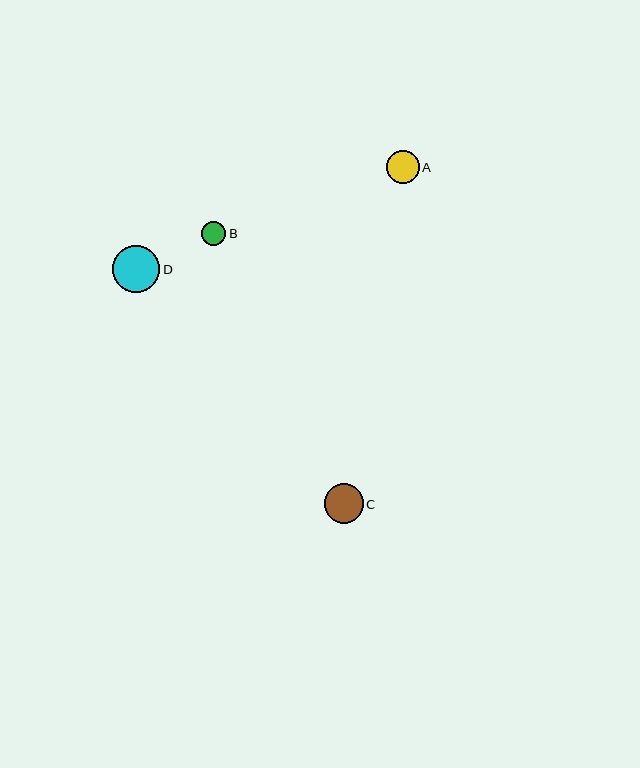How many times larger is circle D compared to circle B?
Circle D is approximately 2.0 times the size of circle B.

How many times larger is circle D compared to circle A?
Circle D is approximately 1.5 times the size of circle A.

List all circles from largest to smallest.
From largest to smallest: D, C, A, B.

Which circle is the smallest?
Circle B is the smallest with a size of approximately 24 pixels.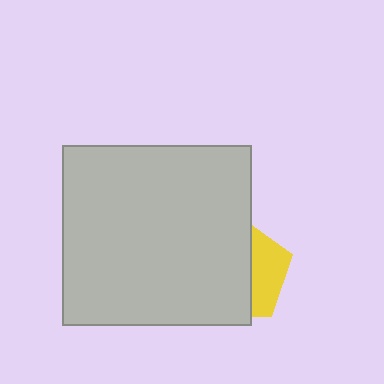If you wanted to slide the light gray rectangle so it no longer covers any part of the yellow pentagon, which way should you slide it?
Slide it left — that is the most direct way to separate the two shapes.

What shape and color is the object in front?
The object in front is a light gray rectangle.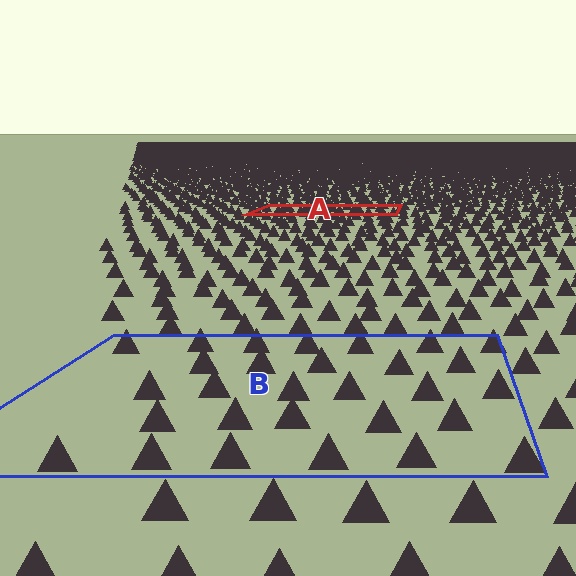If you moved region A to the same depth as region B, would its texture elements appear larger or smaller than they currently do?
They would appear larger. At a closer depth, the same texture elements are projected at a bigger on-screen size.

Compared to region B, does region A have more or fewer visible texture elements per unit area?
Region A has more texture elements per unit area — they are packed more densely because it is farther away.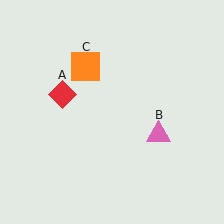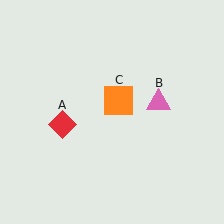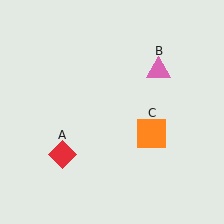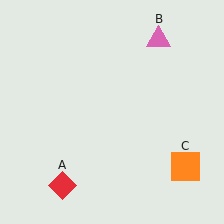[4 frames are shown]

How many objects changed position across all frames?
3 objects changed position: red diamond (object A), pink triangle (object B), orange square (object C).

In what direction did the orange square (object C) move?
The orange square (object C) moved down and to the right.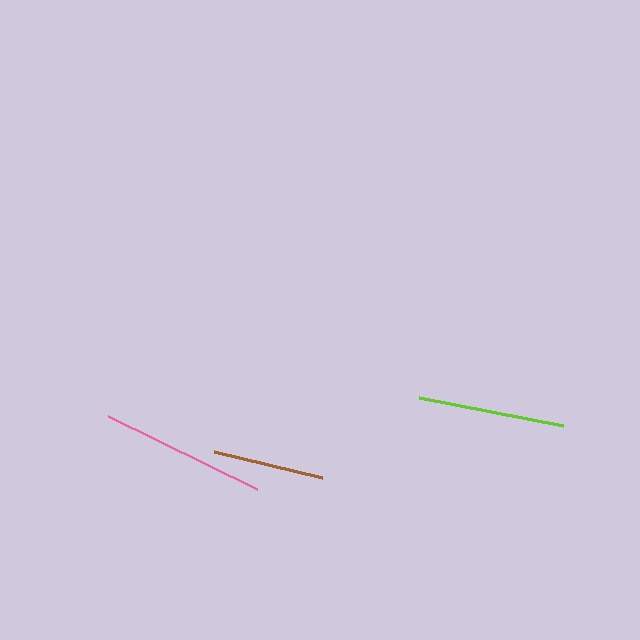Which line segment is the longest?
The pink line is the longest at approximately 166 pixels.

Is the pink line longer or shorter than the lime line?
The pink line is longer than the lime line.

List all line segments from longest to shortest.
From longest to shortest: pink, lime, brown.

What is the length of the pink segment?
The pink segment is approximately 166 pixels long.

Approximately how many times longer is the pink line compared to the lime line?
The pink line is approximately 1.1 times the length of the lime line.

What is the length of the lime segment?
The lime segment is approximately 147 pixels long.